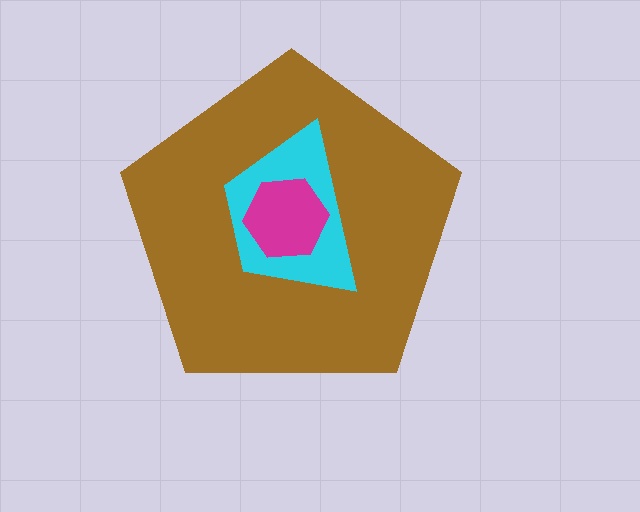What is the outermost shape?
The brown pentagon.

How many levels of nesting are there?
3.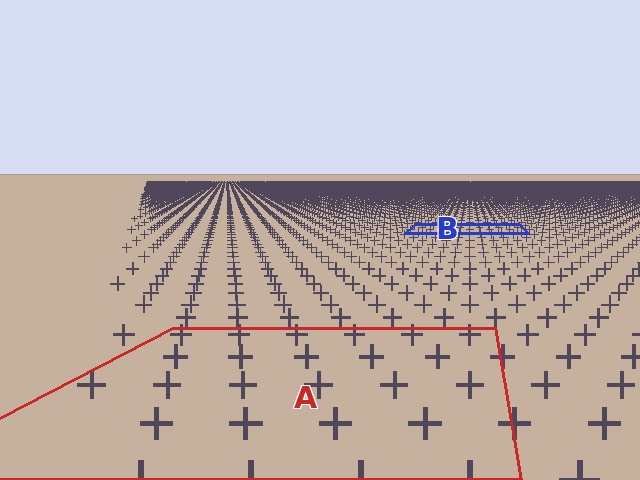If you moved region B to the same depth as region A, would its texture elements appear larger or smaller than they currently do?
They would appear larger. At a closer depth, the same texture elements are projected at a bigger on-screen size.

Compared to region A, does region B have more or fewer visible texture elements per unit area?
Region B has more texture elements per unit area — they are packed more densely because it is farther away.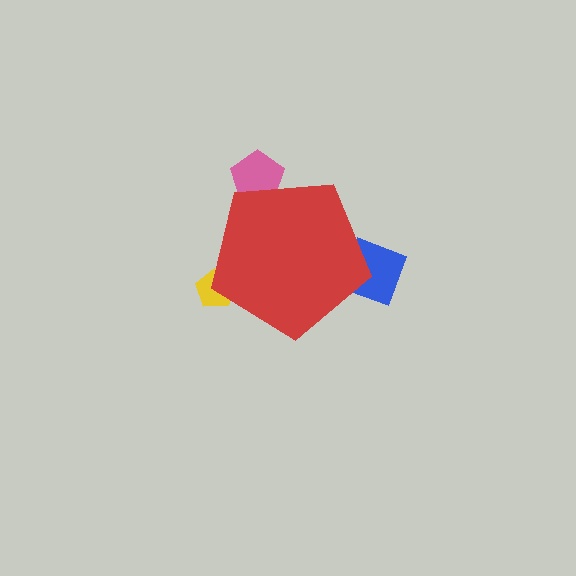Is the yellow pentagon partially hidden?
Yes, the yellow pentagon is partially hidden behind the red pentagon.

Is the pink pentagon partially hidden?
Yes, the pink pentagon is partially hidden behind the red pentagon.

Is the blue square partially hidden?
Yes, the blue square is partially hidden behind the red pentagon.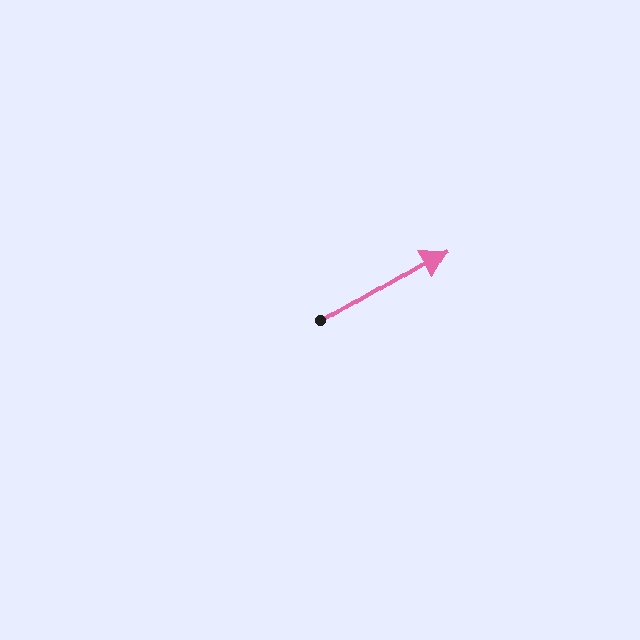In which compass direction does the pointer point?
Northeast.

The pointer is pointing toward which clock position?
Roughly 2 o'clock.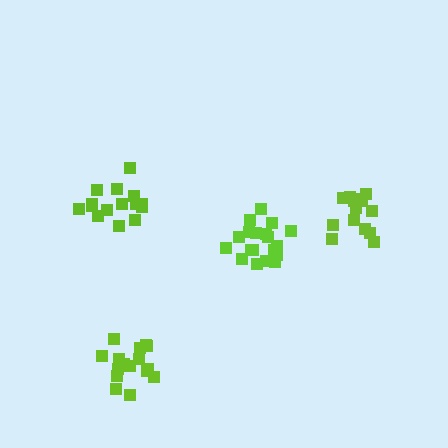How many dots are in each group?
Group 1: 19 dots, Group 2: 15 dots, Group 3: 15 dots, Group 4: 16 dots (65 total).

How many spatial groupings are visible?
There are 4 spatial groupings.